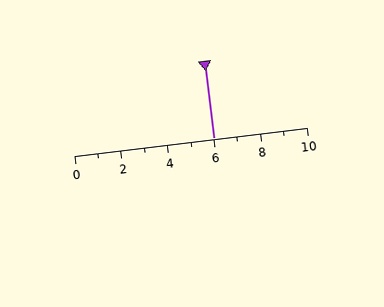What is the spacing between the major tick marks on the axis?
The major ticks are spaced 2 apart.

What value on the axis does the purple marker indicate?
The marker indicates approximately 6.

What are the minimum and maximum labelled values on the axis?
The axis runs from 0 to 10.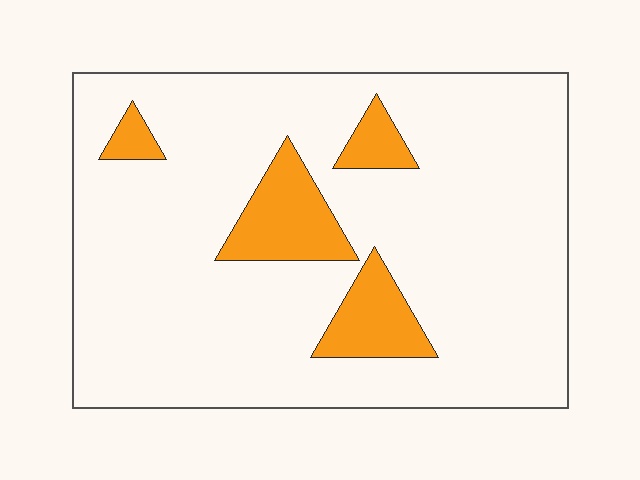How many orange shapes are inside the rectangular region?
4.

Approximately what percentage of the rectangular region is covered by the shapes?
Approximately 15%.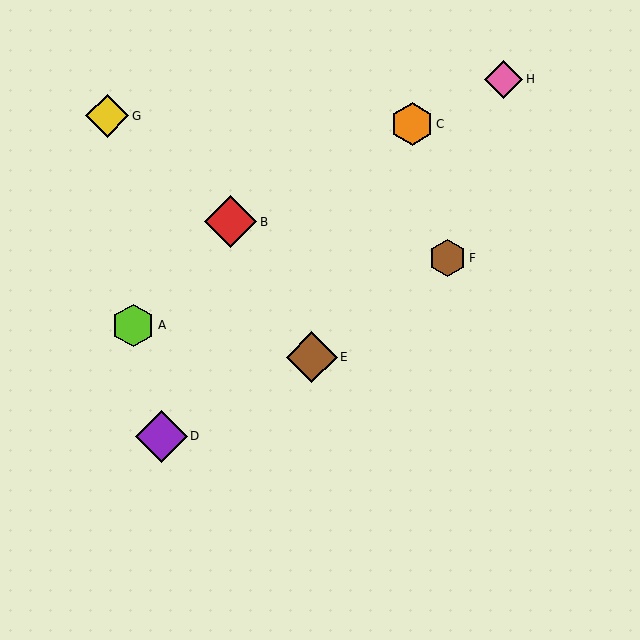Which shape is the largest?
The red diamond (labeled B) is the largest.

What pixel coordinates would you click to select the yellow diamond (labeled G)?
Click at (107, 116) to select the yellow diamond G.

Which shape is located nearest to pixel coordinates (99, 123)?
The yellow diamond (labeled G) at (107, 116) is nearest to that location.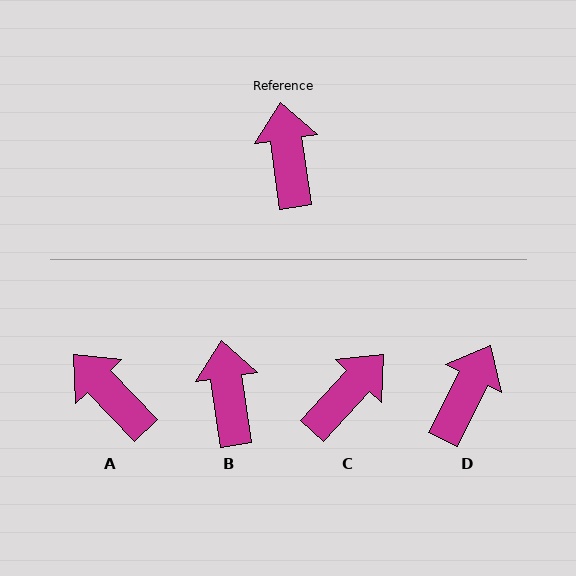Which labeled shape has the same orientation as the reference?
B.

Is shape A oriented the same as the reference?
No, it is off by about 36 degrees.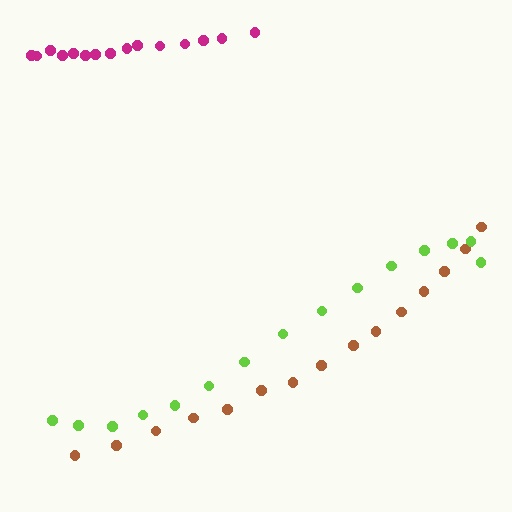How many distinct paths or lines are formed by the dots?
There are 3 distinct paths.